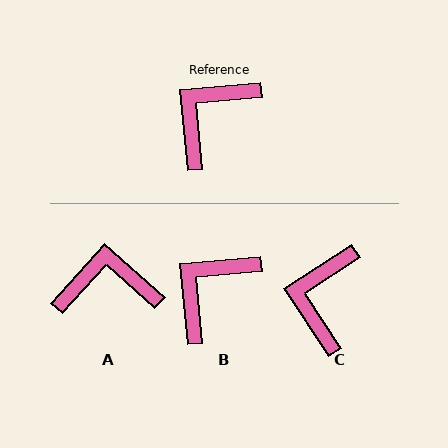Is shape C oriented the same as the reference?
No, it is off by about 28 degrees.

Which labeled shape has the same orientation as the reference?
B.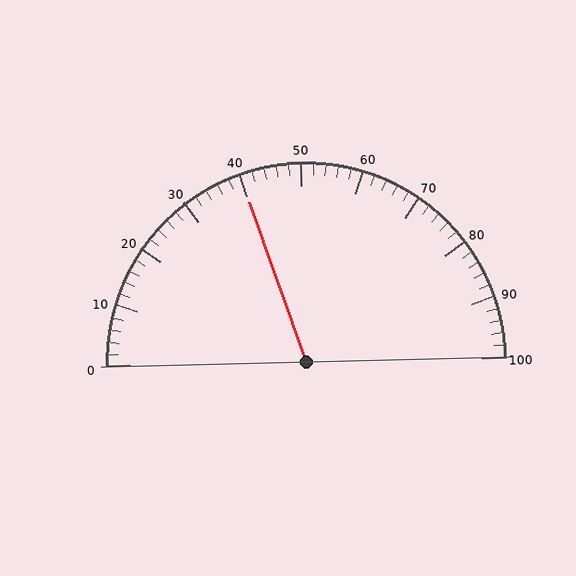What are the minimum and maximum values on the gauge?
The gauge ranges from 0 to 100.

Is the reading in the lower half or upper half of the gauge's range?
The reading is in the lower half of the range (0 to 100).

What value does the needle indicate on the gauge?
The needle indicates approximately 40.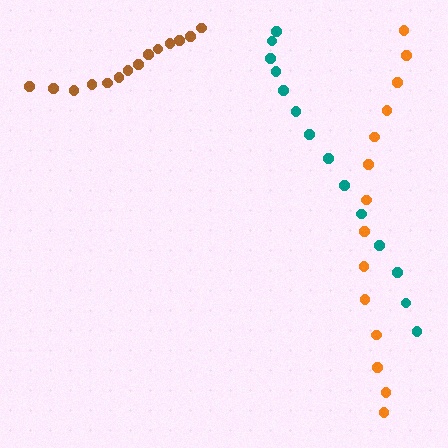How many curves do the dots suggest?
There are 3 distinct paths.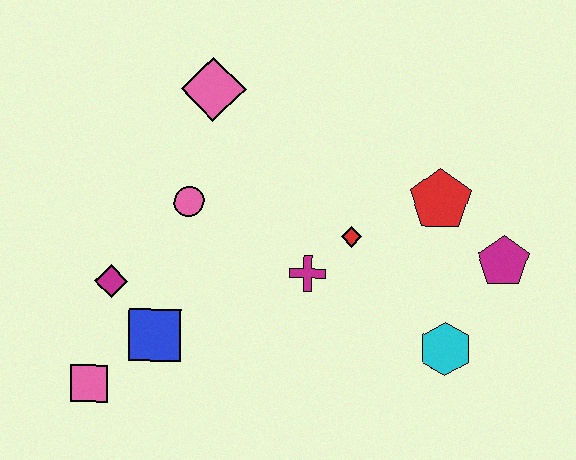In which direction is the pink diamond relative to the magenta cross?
The pink diamond is above the magenta cross.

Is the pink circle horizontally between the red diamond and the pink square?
Yes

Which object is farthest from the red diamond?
The pink square is farthest from the red diamond.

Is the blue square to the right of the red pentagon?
No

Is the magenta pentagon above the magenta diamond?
Yes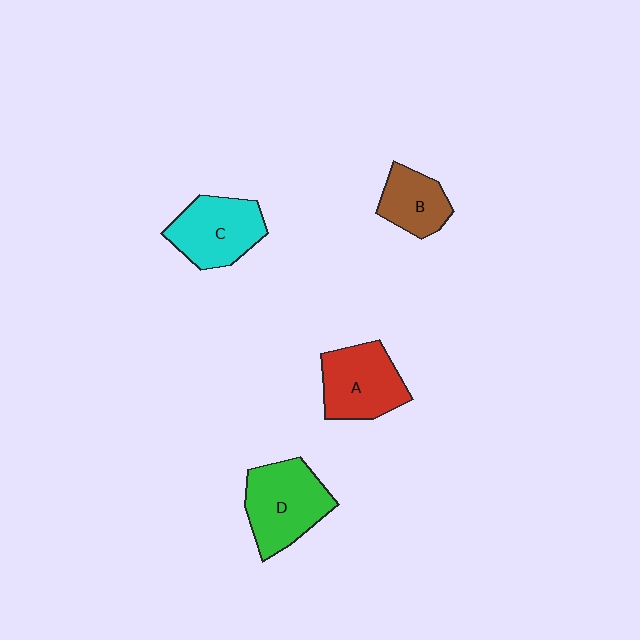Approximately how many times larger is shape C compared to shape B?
Approximately 1.4 times.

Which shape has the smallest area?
Shape B (brown).